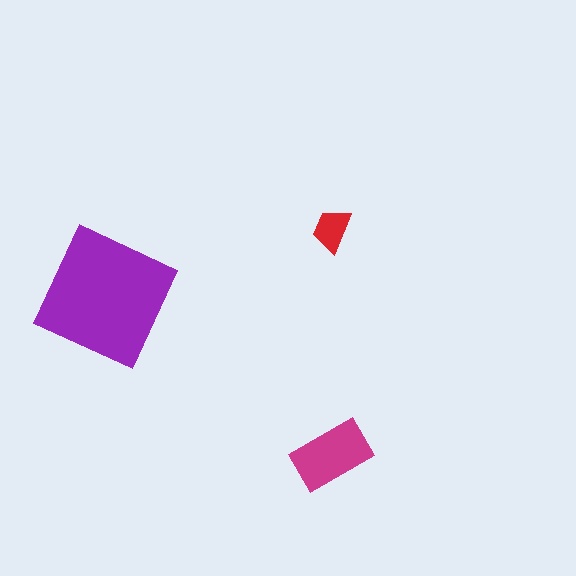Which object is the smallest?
The red trapezoid.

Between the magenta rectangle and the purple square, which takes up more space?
The purple square.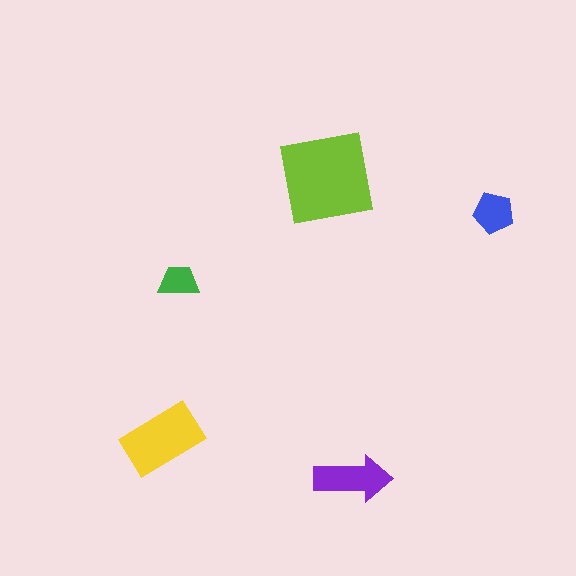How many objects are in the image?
There are 5 objects in the image.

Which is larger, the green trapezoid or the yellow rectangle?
The yellow rectangle.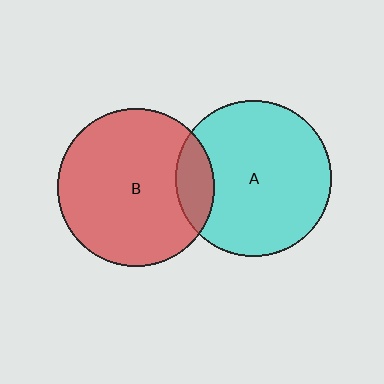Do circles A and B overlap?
Yes.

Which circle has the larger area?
Circle B (red).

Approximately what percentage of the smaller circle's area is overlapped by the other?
Approximately 15%.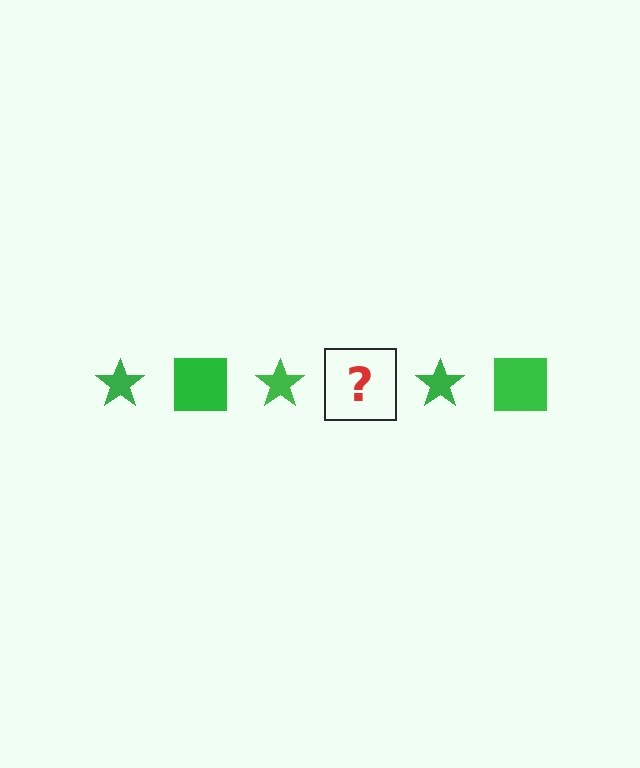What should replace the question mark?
The question mark should be replaced with a green square.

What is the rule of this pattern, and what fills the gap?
The rule is that the pattern cycles through star, square shapes in green. The gap should be filled with a green square.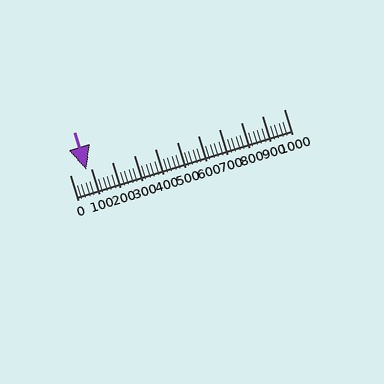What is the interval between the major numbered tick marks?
The major tick marks are spaced 100 units apart.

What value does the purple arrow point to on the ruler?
The purple arrow points to approximately 80.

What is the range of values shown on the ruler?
The ruler shows values from 0 to 1000.